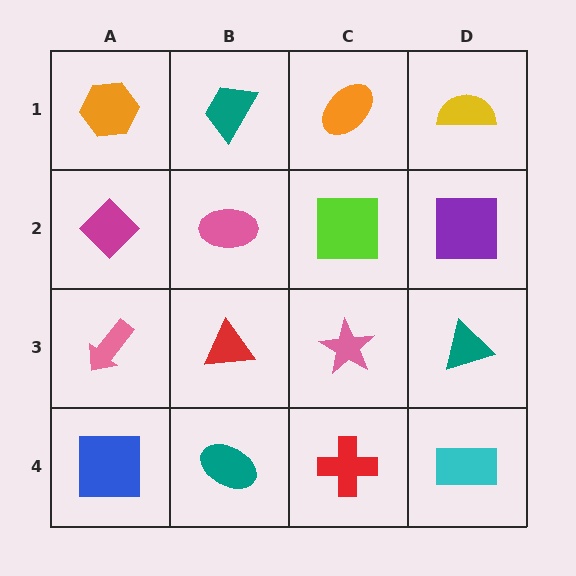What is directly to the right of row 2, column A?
A pink ellipse.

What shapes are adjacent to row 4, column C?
A pink star (row 3, column C), a teal ellipse (row 4, column B), a cyan rectangle (row 4, column D).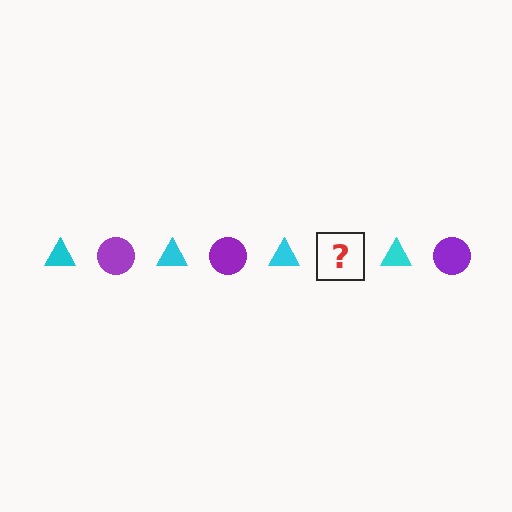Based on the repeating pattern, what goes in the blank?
The blank should be a purple circle.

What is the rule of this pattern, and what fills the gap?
The rule is that the pattern alternates between cyan triangle and purple circle. The gap should be filled with a purple circle.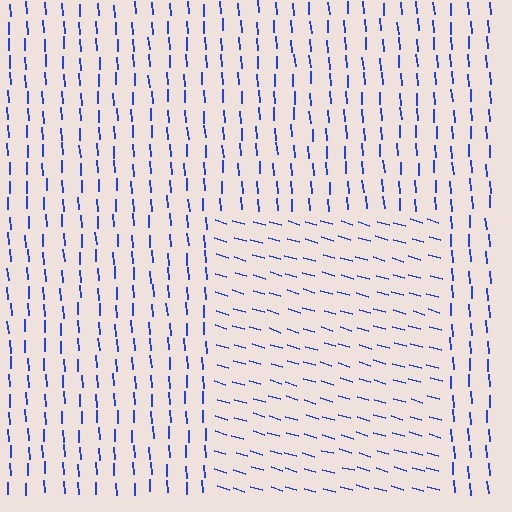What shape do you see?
I see a rectangle.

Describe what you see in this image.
The image is filled with small blue line segments. A rectangle region in the image has lines oriented differently from the surrounding lines, creating a visible texture boundary.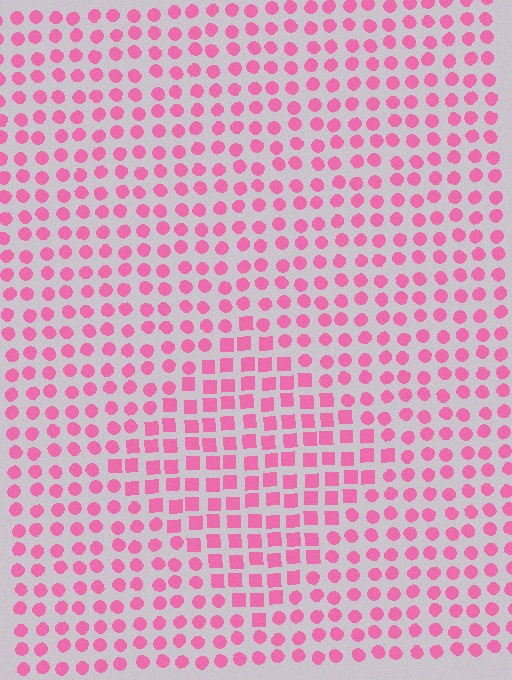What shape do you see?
I see a diamond.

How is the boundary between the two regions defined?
The boundary is defined by a change in element shape: squares inside vs. circles outside. All elements share the same color and spacing.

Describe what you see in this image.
The image is filled with small pink elements arranged in a uniform grid. A diamond-shaped region contains squares, while the surrounding area contains circles. The boundary is defined purely by the change in element shape.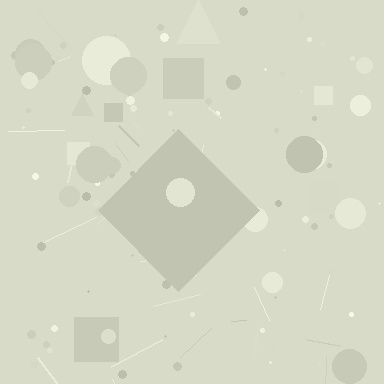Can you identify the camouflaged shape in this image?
The camouflaged shape is a diamond.